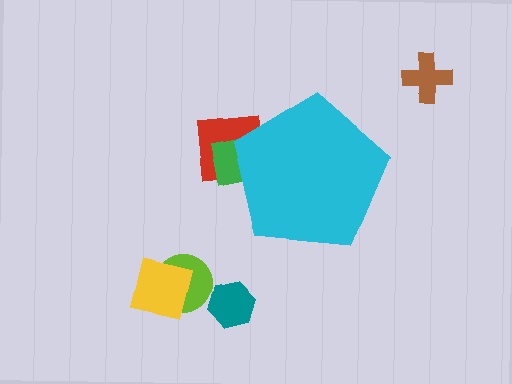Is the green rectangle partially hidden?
Yes, the green rectangle is partially hidden behind the cyan pentagon.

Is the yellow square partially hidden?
No, the yellow square is fully visible.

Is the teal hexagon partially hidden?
No, the teal hexagon is fully visible.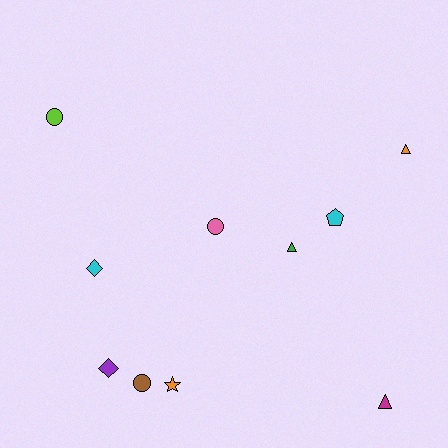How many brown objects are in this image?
There is 1 brown object.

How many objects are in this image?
There are 10 objects.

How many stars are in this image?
There is 1 star.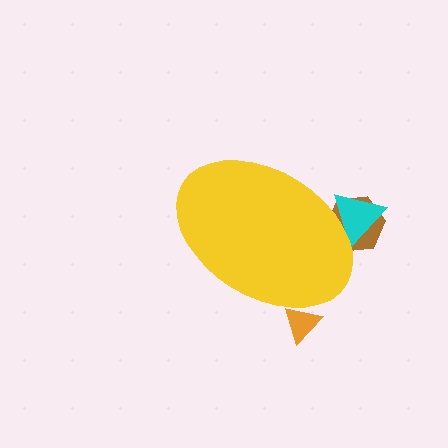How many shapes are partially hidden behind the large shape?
4 shapes are partially hidden.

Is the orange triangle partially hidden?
Yes, the orange triangle is partially hidden behind the yellow ellipse.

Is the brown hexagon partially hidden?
Yes, the brown hexagon is partially hidden behind the yellow ellipse.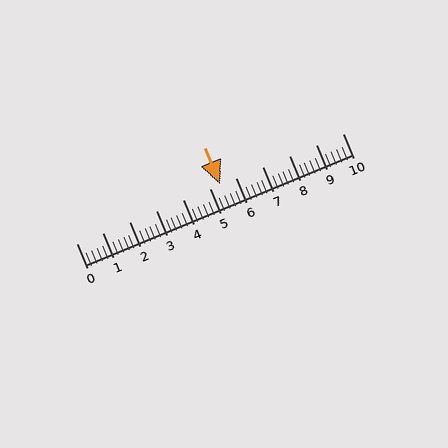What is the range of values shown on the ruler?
The ruler shows values from 0 to 10.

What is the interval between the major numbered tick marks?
The major tick marks are spaced 1 units apart.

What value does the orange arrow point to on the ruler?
The orange arrow points to approximately 5.4.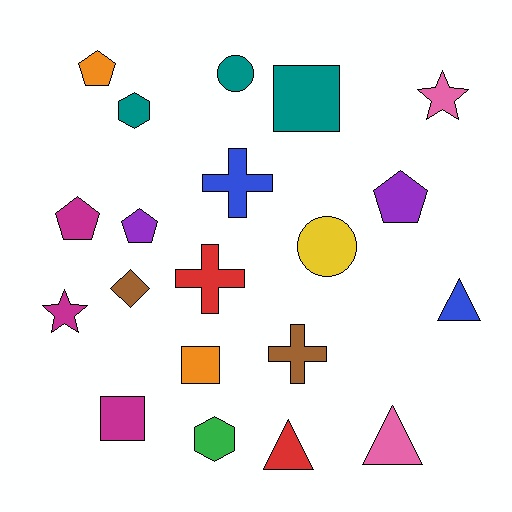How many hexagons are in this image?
There are 2 hexagons.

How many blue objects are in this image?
There are 2 blue objects.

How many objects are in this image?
There are 20 objects.